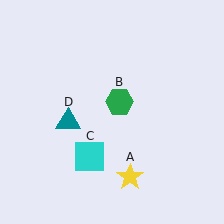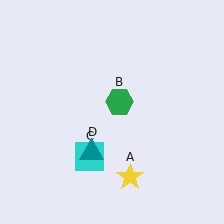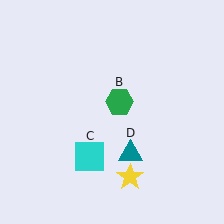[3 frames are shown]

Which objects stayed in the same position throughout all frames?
Yellow star (object A) and green hexagon (object B) and cyan square (object C) remained stationary.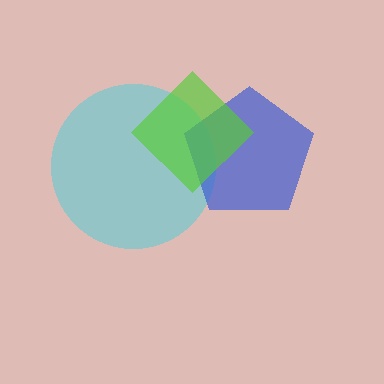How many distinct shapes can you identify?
There are 3 distinct shapes: a cyan circle, a blue pentagon, a lime diamond.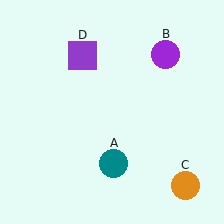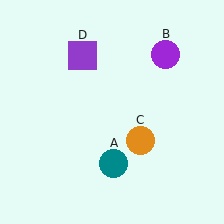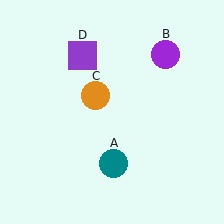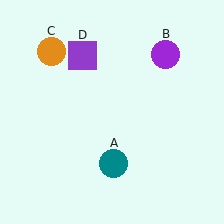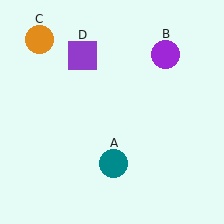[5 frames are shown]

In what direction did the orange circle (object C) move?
The orange circle (object C) moved up and to the left.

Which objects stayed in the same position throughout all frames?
Teal circle (object A) and purple circle (object B) and purple square (object D) remained stationary.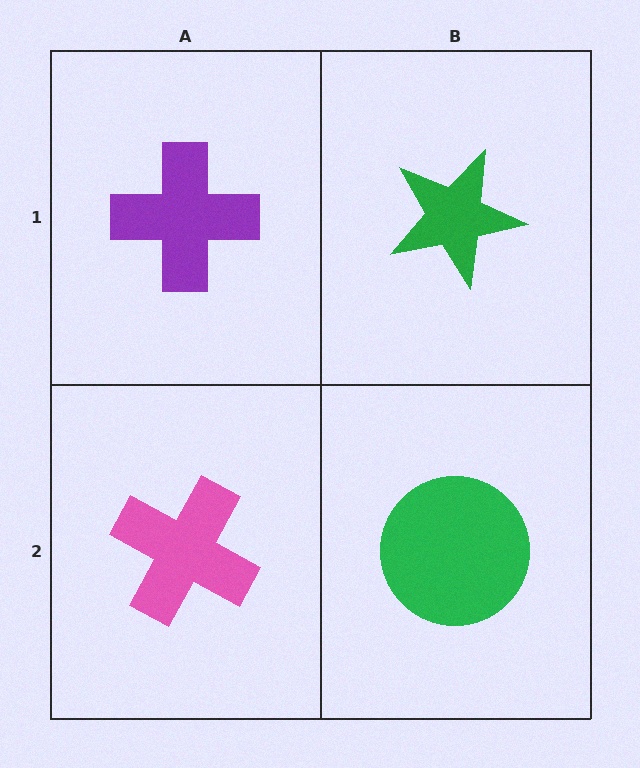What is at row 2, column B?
A green circle.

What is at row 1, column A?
A purple cross.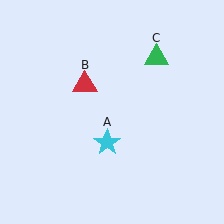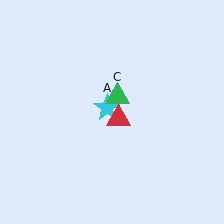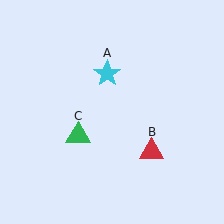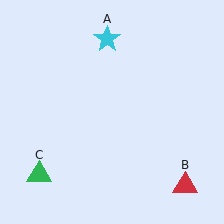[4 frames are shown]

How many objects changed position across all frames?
3 objects changed position: cyan star (object A), red triangle (object B), green triangle (object C).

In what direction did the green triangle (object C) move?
The green triangle (object C) moved down and to the left.